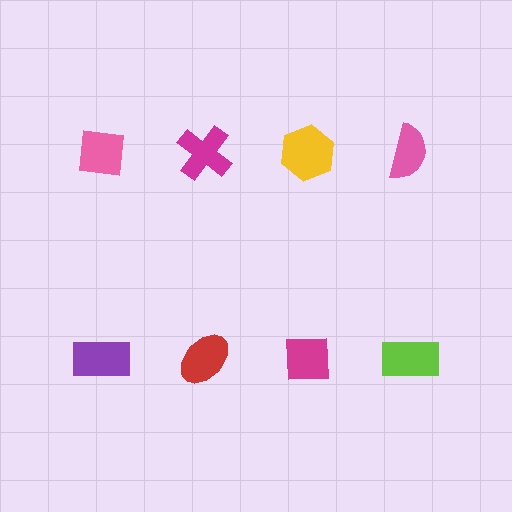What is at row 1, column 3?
A yellow hexagon.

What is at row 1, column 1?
A pink square.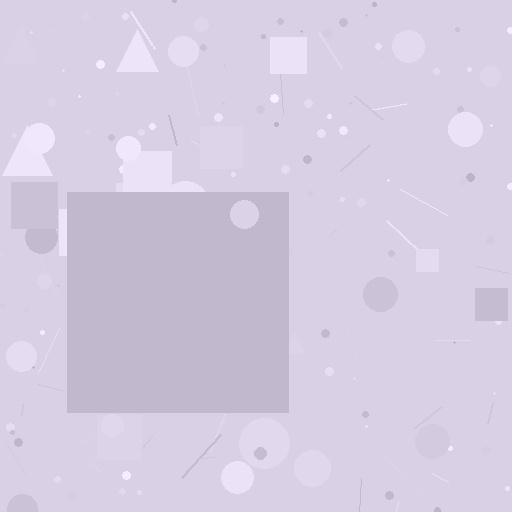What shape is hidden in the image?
A square is hidden in the image.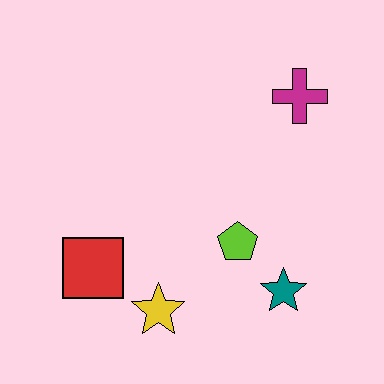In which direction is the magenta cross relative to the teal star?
The magenta cross is above the teal star.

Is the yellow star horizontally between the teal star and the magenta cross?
No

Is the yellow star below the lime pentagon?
Yes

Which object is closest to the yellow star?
The red square is closest to the yellow star.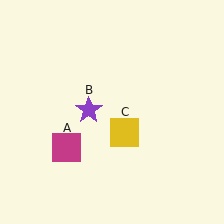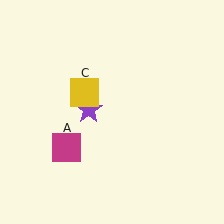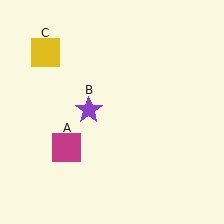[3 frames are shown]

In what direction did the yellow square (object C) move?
The yellow square (object C) moved up and to the left.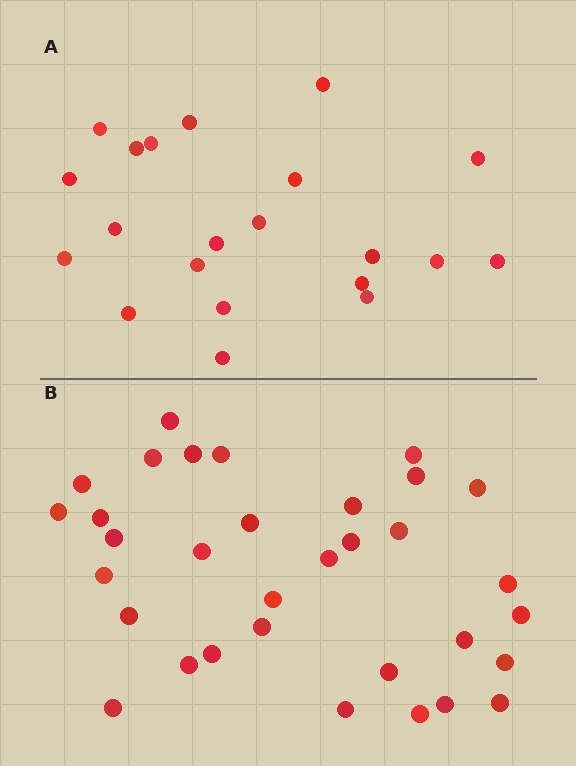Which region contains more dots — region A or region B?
Region B (the bottom region) has more dots.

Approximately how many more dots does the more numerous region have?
Region B has roughly 12 or so more dots than region A.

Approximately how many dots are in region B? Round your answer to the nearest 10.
About 30 dots. (The exact count is 33, which rounds to 30.)